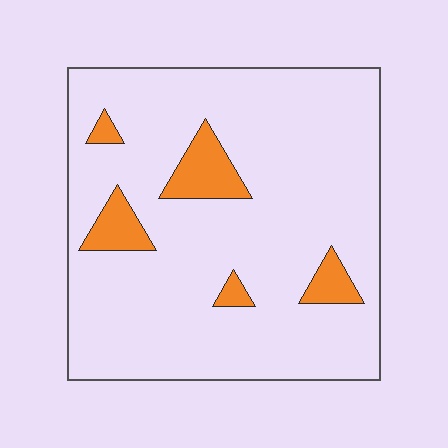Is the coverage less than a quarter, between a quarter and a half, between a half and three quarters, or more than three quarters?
Less than a quarter.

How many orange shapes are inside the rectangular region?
5.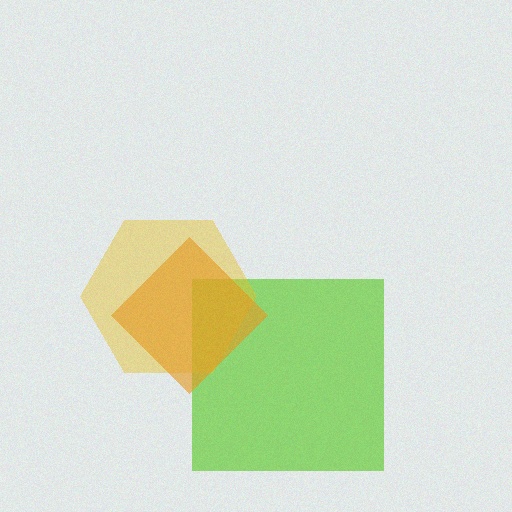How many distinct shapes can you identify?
There are 3 distinct shapes: a lime square, a yellow hexagon, an orange diamond.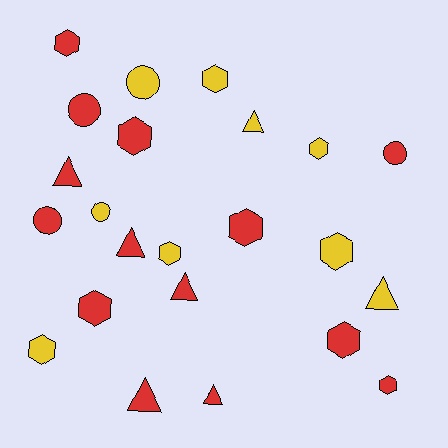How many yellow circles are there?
There are 2 yellow circles.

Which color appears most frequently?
Red, with 14 objects.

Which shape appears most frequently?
Hexagon, with 11 objects.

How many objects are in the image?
There are 23 objects.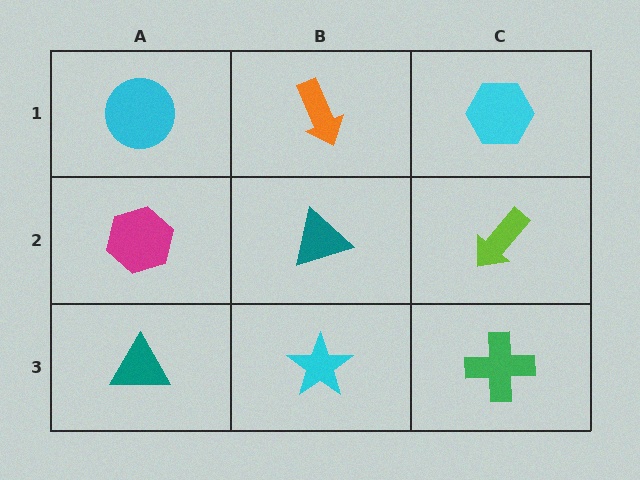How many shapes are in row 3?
3 shapes.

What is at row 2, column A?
A magenta hexagon.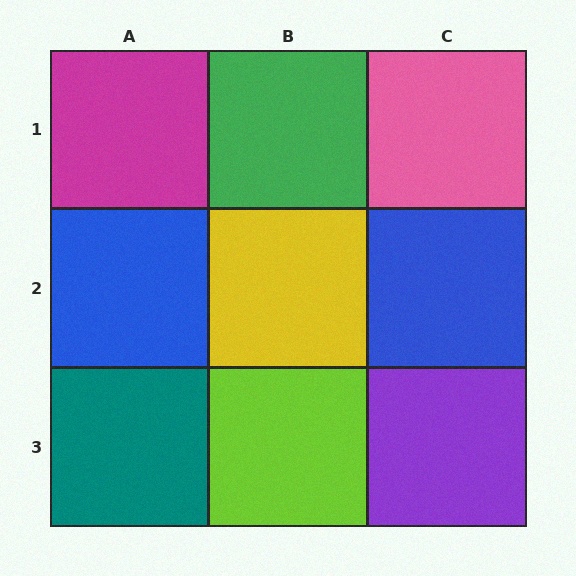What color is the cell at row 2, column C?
Blue.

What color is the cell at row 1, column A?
Magenta.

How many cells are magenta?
1 cell is magenta.